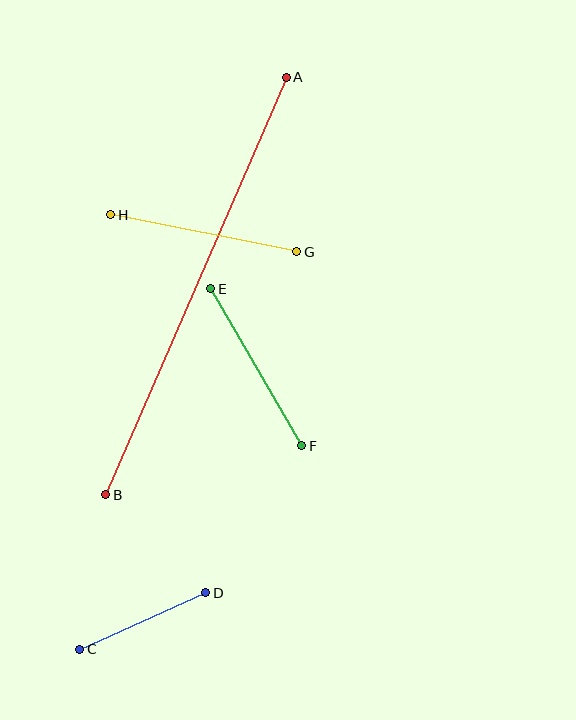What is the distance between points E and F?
The distance is approximately 181 pixels.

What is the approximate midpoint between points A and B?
The midpoint is at approximately (196, 286) pixels.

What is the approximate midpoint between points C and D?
The midpoint is at approximately (143, 621) pixels.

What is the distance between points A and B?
The distance is approximately 455 pixels.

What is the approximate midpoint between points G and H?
The midpoint is at approximately (204, 233) pixels.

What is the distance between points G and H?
The distance is approximately 190 pixels.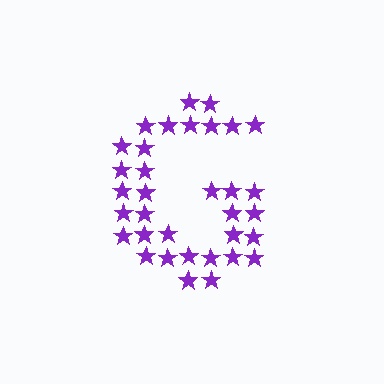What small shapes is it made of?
It is made of small stars.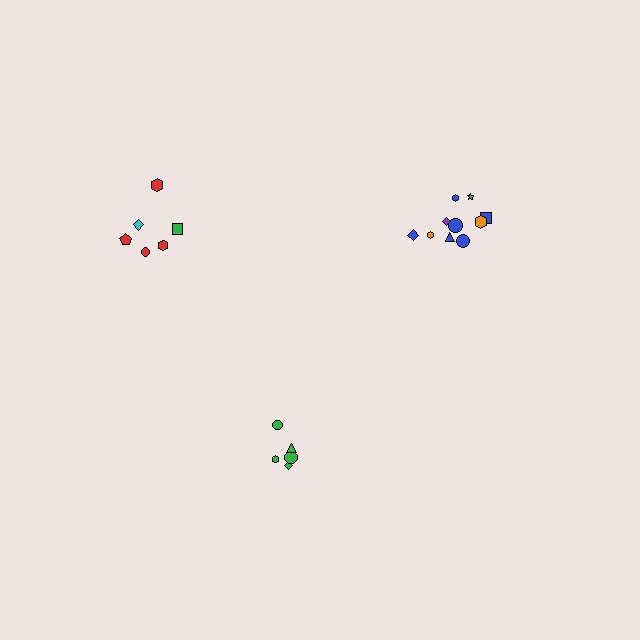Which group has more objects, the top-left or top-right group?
The top-right group.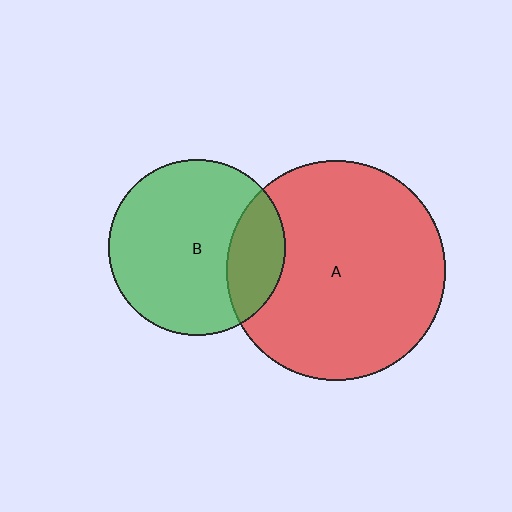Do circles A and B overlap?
Yes.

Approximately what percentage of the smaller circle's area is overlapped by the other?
Approximately 20%.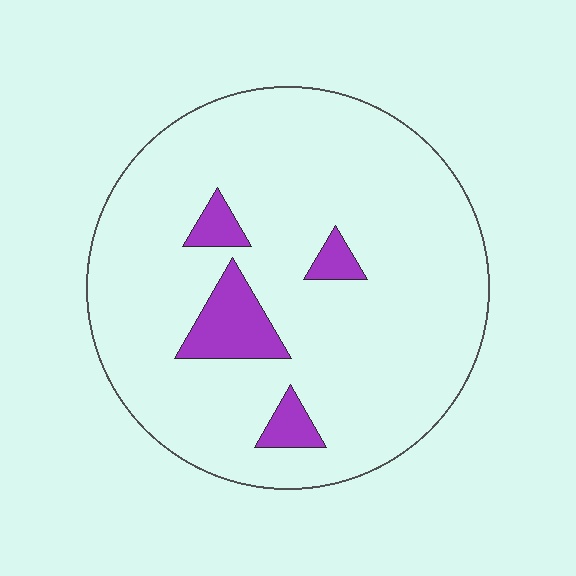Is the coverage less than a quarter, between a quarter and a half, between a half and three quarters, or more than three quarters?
Less than a quarter.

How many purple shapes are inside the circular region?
4.